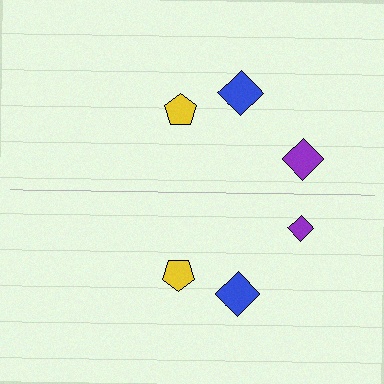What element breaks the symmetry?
The purple diamond on the bottom side has a different size than its mirror counterpart.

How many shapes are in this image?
There are 6 shapes in this image.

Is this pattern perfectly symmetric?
No, the pattern is not perfectly symmetric. The purple diamond on the bottom side has a different size than its mirror counterpart.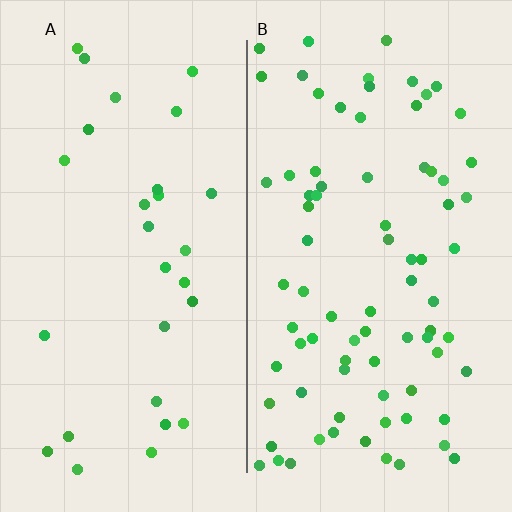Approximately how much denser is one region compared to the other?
Approximately 2.8× — region B over region A.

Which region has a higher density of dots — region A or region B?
B (the right).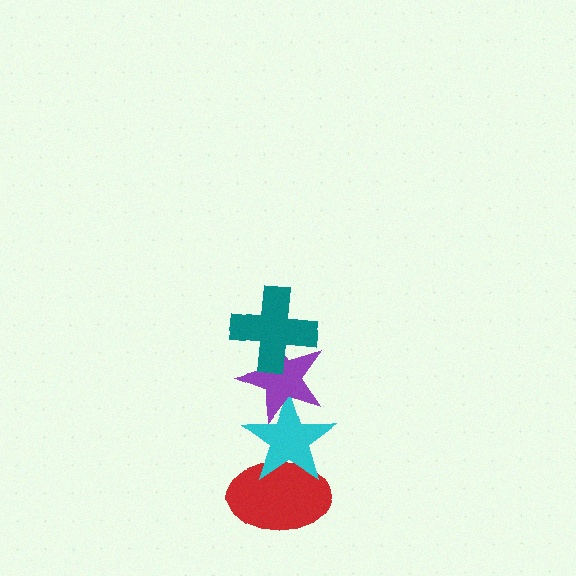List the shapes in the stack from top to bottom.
From top to bottom: the teal cross, the purple star, the cyan star, the red ellipse.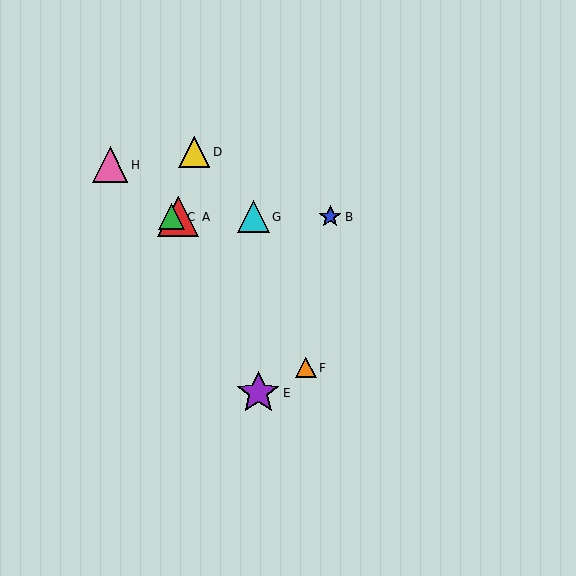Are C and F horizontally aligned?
No, C is at y≈217 and F is at y≈368.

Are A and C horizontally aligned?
Yes, both are at y≈217.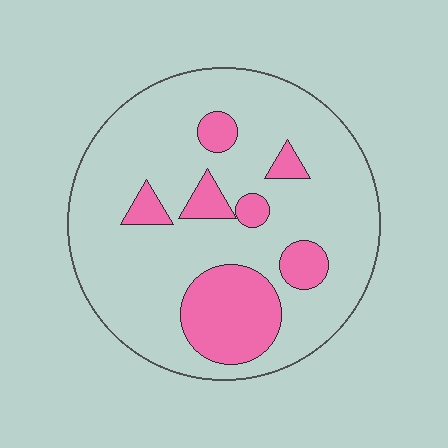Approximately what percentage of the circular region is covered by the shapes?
Approximately 20%.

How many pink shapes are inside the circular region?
7.